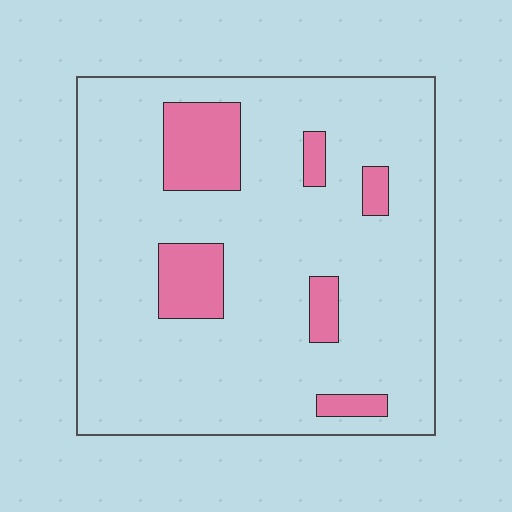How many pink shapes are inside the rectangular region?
6.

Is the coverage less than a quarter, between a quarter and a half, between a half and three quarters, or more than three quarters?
Less than a quarter.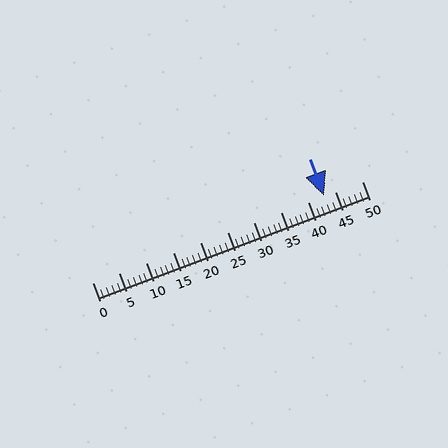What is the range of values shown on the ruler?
The ruler shows values from 0 to 50.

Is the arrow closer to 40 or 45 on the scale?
The arrow is closer to 45.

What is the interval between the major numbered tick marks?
The major tick marks are spaced 5 units apart.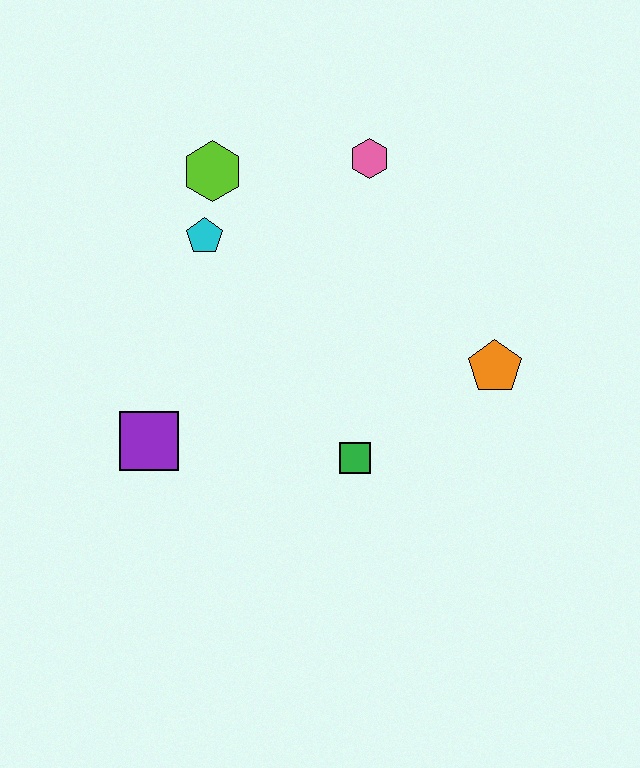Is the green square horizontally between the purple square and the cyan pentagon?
No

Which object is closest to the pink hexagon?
The lime hexagon is closest to the pink hexagon.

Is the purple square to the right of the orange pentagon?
No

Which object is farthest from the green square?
The lime hexagon is farthest from the green square.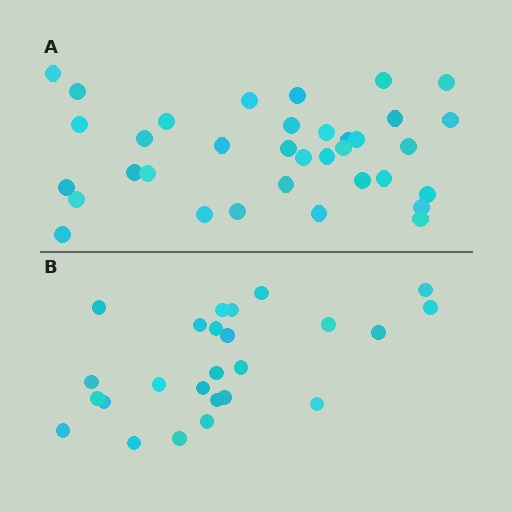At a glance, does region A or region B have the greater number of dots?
Region A (the top region) has more dots.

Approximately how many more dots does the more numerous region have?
Region A has roughly 10 or so more dots than region B.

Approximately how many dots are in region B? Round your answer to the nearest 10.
About 20 dots. (The exact count is 25, which rounds to 20.)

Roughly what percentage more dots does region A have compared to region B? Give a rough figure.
About 40% more.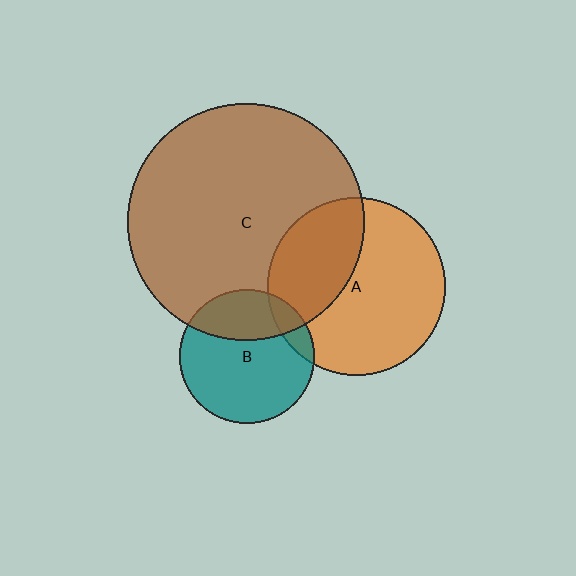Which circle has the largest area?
Circle C (brown).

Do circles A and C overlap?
Yes.